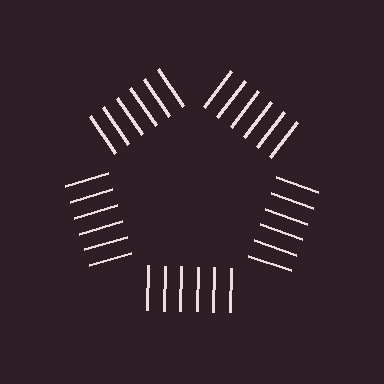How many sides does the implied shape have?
5 sides — the line-ends trace a pentagon.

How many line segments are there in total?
30 — 6 along each of the 5 edges.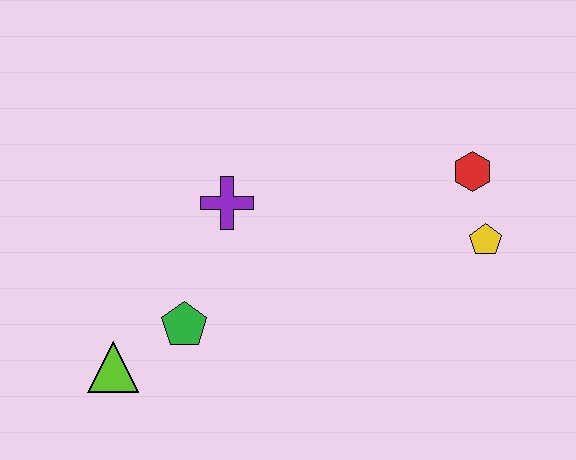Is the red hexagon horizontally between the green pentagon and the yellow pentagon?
Yes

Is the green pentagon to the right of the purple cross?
No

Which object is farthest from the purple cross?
The yellow pentagon is farthest from the purple cross.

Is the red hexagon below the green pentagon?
No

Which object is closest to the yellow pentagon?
The red hexagon is closest to the yellow pentagon.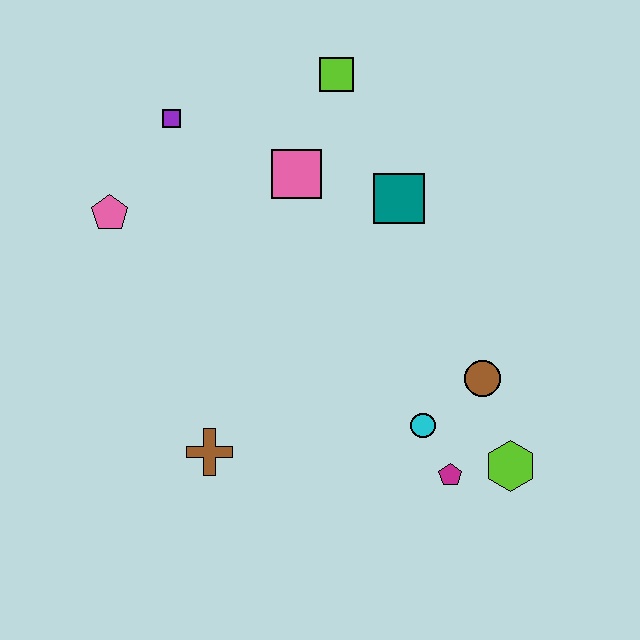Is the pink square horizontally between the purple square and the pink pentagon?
No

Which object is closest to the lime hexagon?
The magenta pentagon is closest to the lime hexagon.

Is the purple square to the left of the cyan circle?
Yes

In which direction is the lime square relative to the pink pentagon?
The lime square is to the right of the pink pentagon.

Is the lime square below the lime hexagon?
No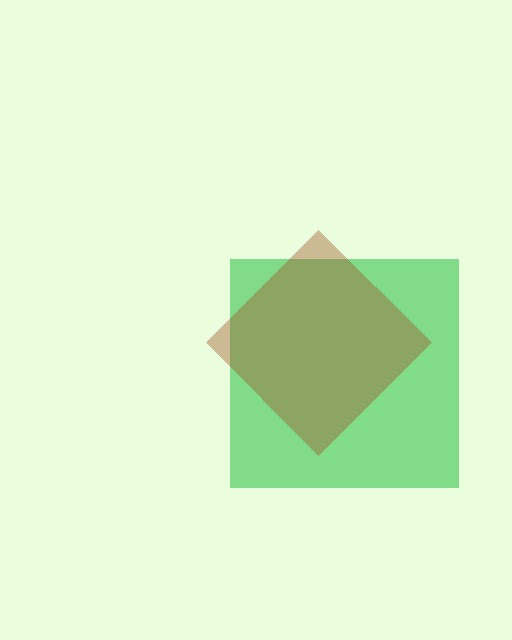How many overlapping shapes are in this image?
There are 2 overlapping shapes in the image.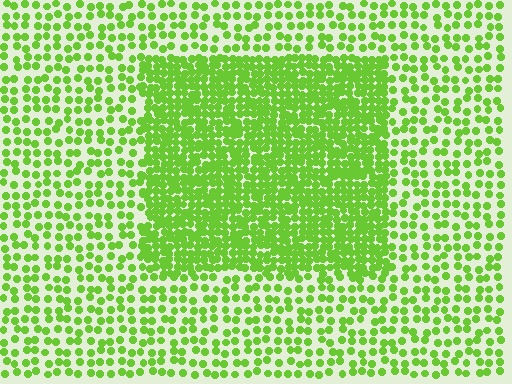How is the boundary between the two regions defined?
The boundary is defined by a change in element density (approximately 2.3x ratio). All elements are the same color, size, and shape.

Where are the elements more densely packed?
The elements are more densely packed inside the rectangle boundary.